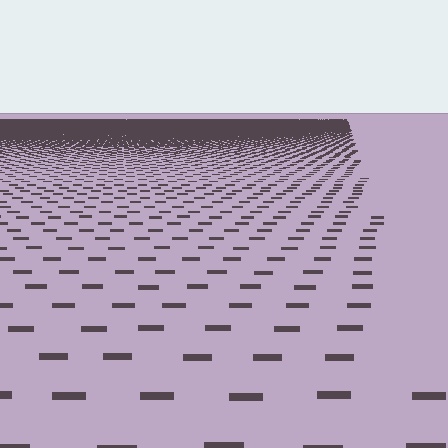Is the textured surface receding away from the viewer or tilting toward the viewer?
The surface is receding away from the viewer. Texture elements get smaller and denser toward the top.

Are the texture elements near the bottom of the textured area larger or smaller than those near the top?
Larger. Near the bottom, elements are closer to the viewer and appear at a bigger on-screen size.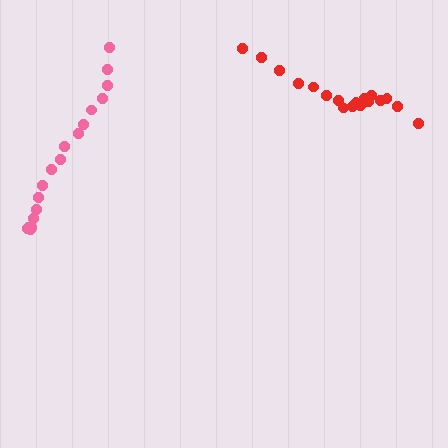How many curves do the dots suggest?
There are 2 distinct paths.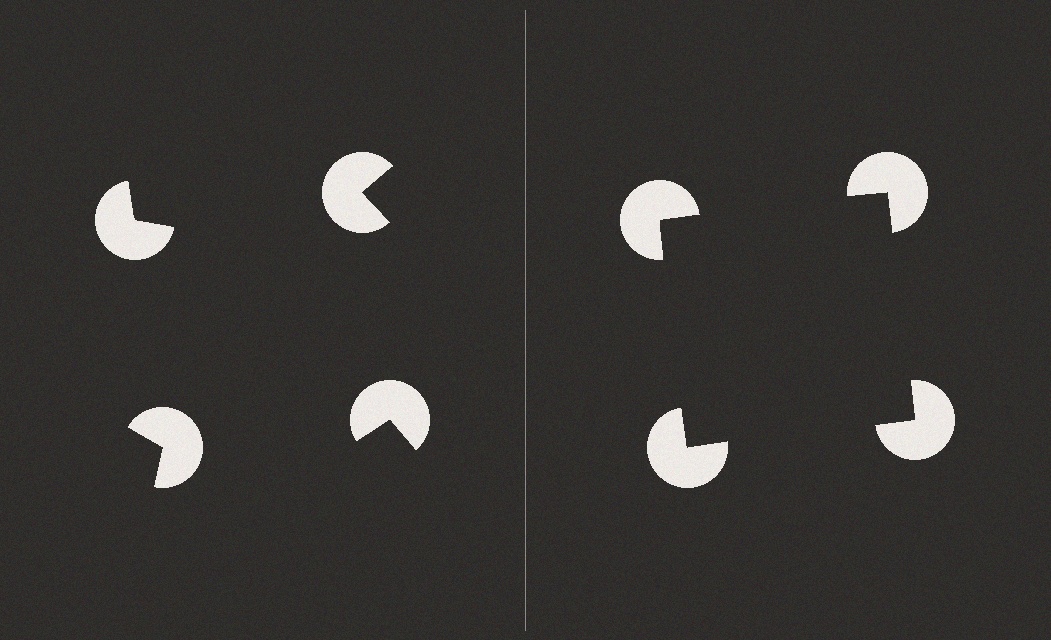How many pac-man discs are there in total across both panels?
8 — 4 on each side.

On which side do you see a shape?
An illusory square appears on the right side. On the left side the wedge cuts are rotated, so no coherent shape forms.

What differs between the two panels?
The pac-man discs are positioned identically on both sides; only the wedge orientations differ. On the right they align to a square; on the left they are misaligned.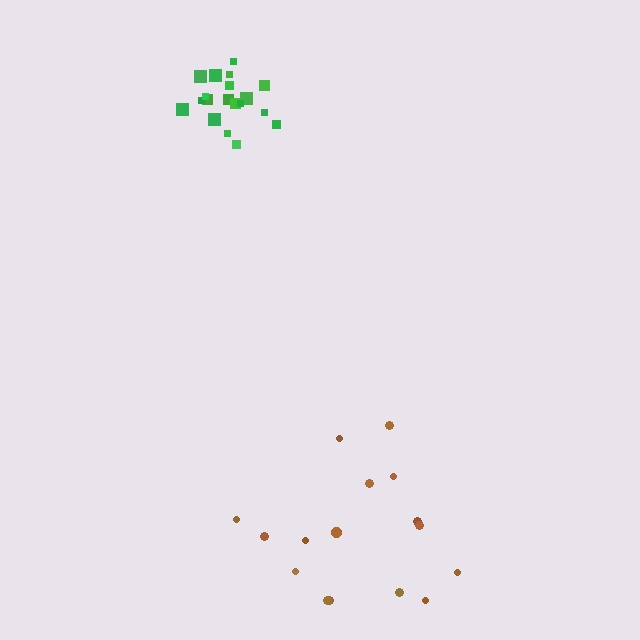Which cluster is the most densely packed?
Green.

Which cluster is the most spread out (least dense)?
Brown.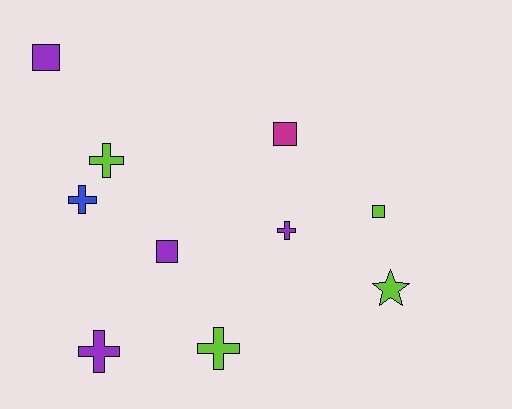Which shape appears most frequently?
Cross, with 5 objects.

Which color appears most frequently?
Lime, with 4 objects.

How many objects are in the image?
There are 10 objects.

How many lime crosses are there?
There are 2 lime crosses.